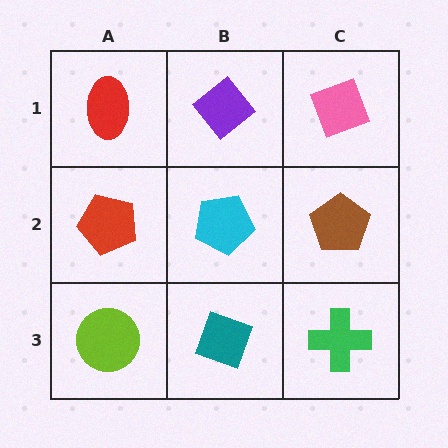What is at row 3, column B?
A teal diamond.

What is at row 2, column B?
A cyan pentagon.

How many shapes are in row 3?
3 shapes.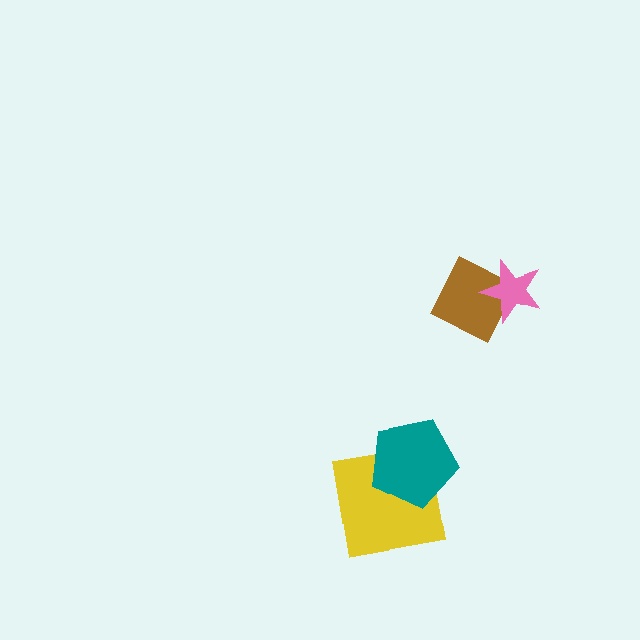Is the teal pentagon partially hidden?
No, no other shape covers it.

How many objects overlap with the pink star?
1 object overlaps with the pink star.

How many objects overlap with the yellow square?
1 object overlaps with the yellow square.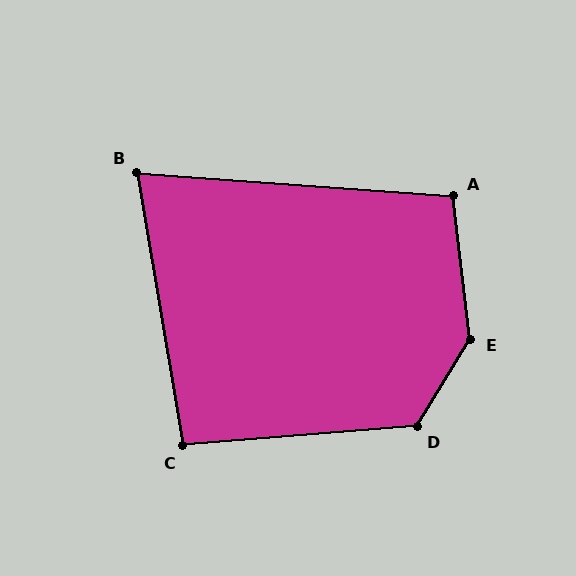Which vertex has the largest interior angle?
E, at approximately 142 degrees.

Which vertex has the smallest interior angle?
B, at approximately 77 degrees.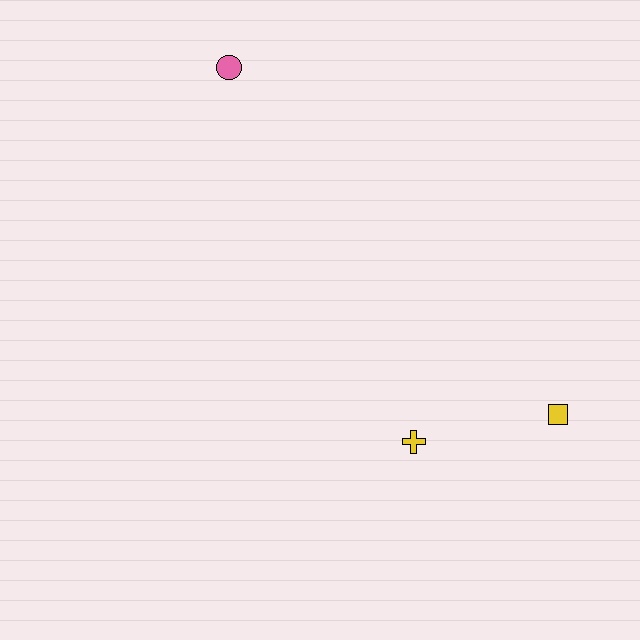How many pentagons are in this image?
There are no pentagons.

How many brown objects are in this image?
There are no brown objects.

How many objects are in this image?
There are 3 objects.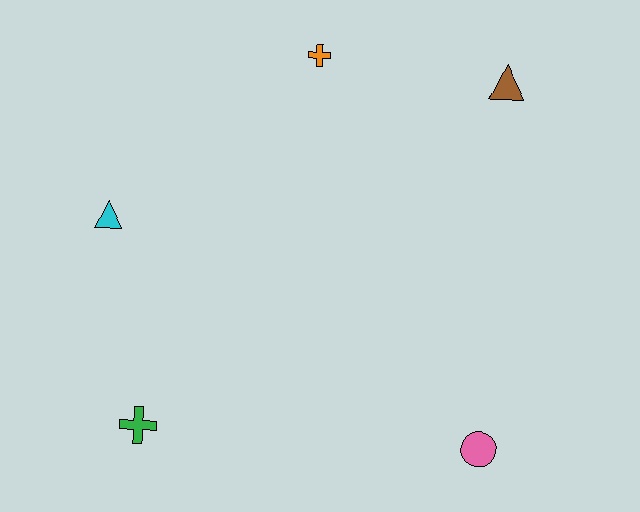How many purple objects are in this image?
There are no purple objects.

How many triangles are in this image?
There are 2 triangles.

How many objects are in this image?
There are 5 objects.